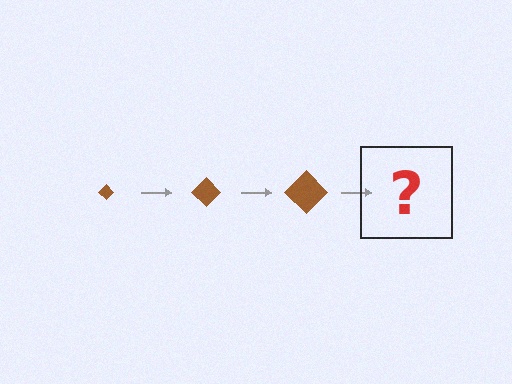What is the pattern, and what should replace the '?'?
The pattern is that the diamond gets progressively larger each step. The '?' should be a brown diamond, larger than the previous one.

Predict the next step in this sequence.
The next step is a brown diamond, larger than the previous one.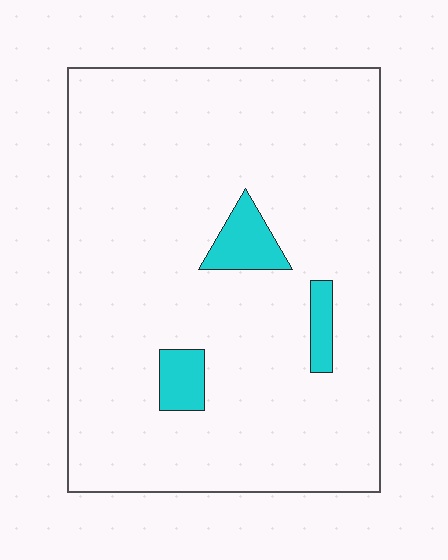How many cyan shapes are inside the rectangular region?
3.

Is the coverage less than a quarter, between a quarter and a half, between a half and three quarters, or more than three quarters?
Less than a quarter.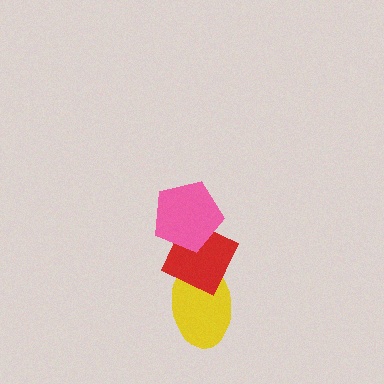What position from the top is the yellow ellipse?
The yellow ellipse is 3rd from the top.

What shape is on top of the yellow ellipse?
The red diamond is on top of the yellow ellipse.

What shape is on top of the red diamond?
The pink pentagon is on top of the red diamond.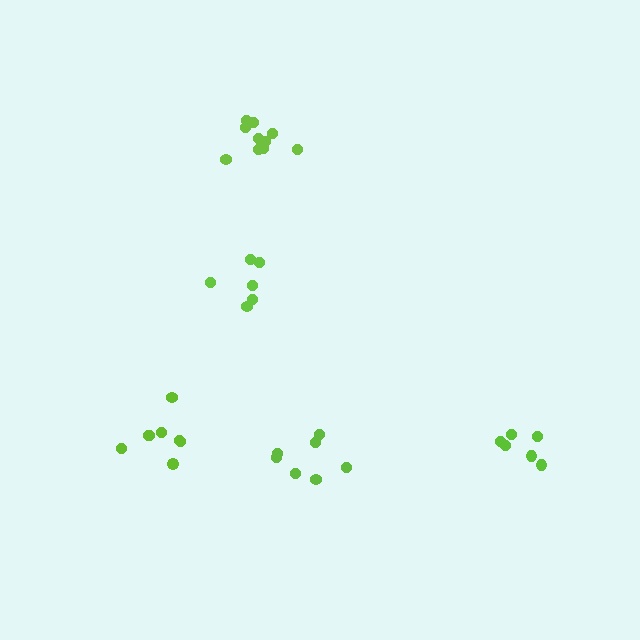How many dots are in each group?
Group 1: 6 dots, Group 2: 6 dots, Group 3: 8 dots, Group 4: 7 dots, Group 5: 10 dots (37 total).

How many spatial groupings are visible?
There are 5 spatial groupings.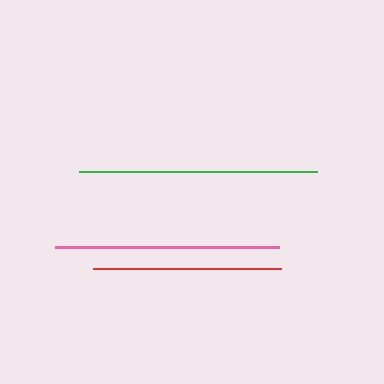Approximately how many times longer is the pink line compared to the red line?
The pink line is approximately 1.2 times the length of the red line.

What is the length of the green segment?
The green segment is approximately 237 pixels long.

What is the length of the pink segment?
The pink segment is approximately 224 pixels long.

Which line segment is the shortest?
The red line is the shortest at approximately 188 pixels.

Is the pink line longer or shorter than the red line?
The pink line is longer than the red line.